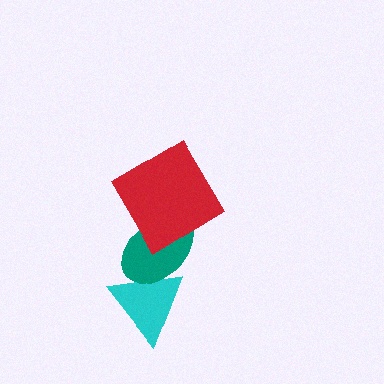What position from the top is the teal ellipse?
The teal ellipse is 2nd from the top.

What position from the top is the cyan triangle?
The cyan triangle is 3rd from the top.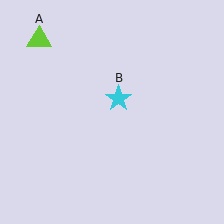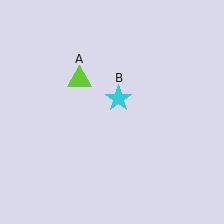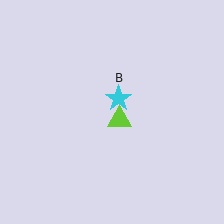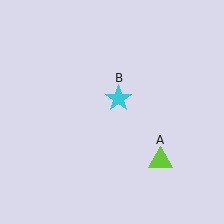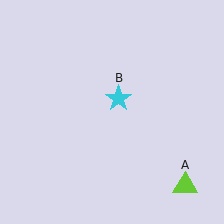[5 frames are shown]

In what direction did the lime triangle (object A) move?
The lime triangle (object A) moved down and to the right.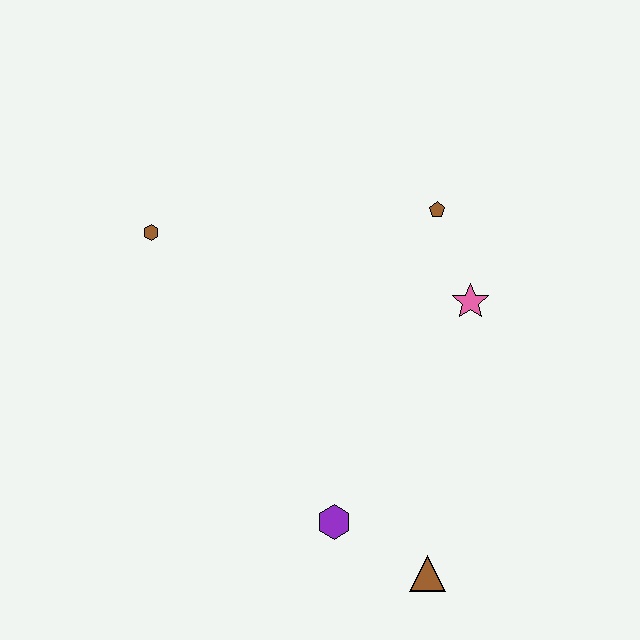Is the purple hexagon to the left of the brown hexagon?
No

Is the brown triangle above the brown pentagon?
No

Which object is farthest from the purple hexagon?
The brown hexagon is farthest from the purple hexagon.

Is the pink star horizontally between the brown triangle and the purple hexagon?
No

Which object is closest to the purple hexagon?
The brown triangle is closest to the purple hexagon.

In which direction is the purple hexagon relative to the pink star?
The purple hexagon is below the pink star.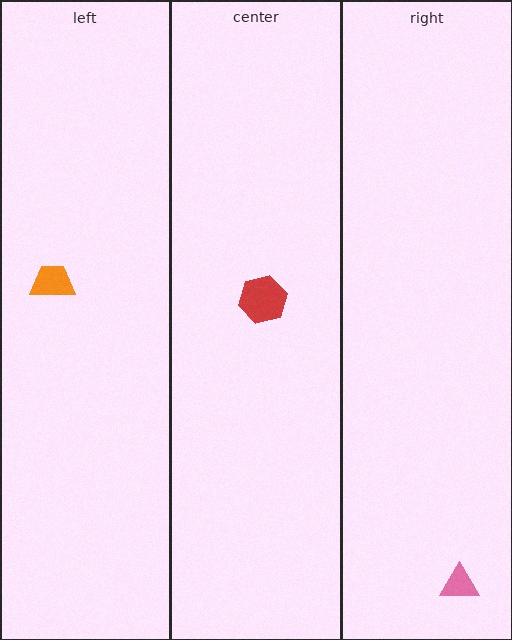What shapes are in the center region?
The red hexagon.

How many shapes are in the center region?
1.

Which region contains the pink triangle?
The right region.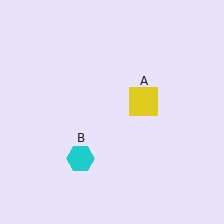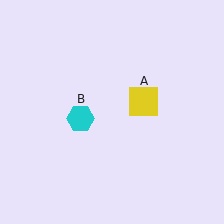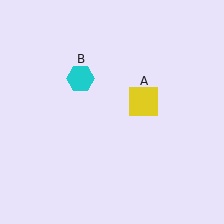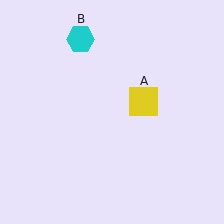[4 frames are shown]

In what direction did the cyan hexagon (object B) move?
The cyan hexagon (object B) moved up.